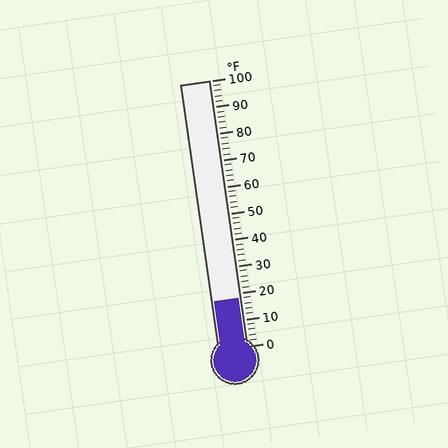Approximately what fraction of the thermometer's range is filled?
The thermometer is filled to approximately 20% of its range.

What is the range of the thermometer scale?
The thermometer scale ranges from 0°F to 100°F.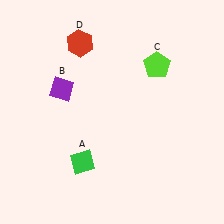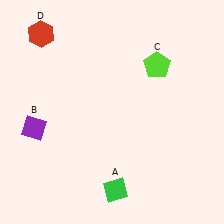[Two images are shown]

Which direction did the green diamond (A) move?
The green diamond (A) moved right.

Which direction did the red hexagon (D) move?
The red hexagon (D) moved left.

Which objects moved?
The objects that moved are: the green diamond (A), the purple diamond (B), the red hexagon (D).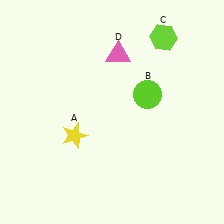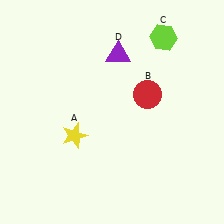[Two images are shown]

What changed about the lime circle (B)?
In Image 1, B is lime. In Image 2, it changed to red.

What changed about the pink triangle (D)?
In Image 1, D is pink. In Image 2, it changed to purple.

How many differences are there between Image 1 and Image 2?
There are 2 differences between the two images.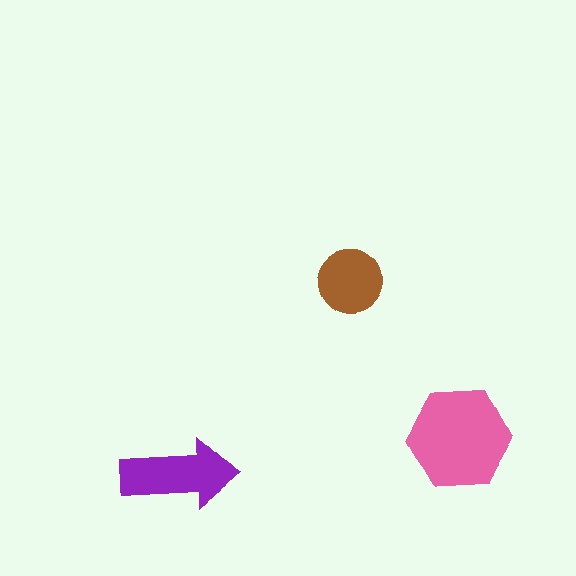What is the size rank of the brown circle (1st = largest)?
3rd.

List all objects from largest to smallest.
The pink hexagon, the purple arrow, the brown circle.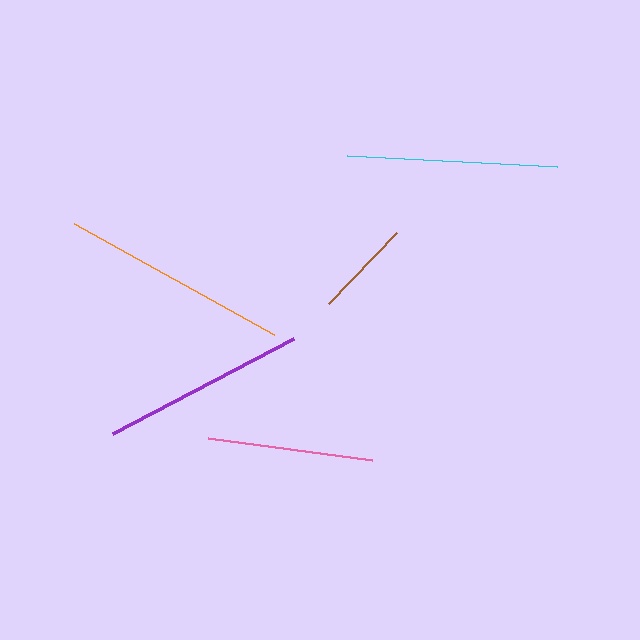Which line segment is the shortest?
The brown line is the shortest at approximately 98 pixels.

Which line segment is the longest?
The orange line is the longest at approximately 229 pixels.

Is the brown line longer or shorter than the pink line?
The pink line is longer than the brown line.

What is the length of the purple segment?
The purple segment is approximately 205 pixels long.